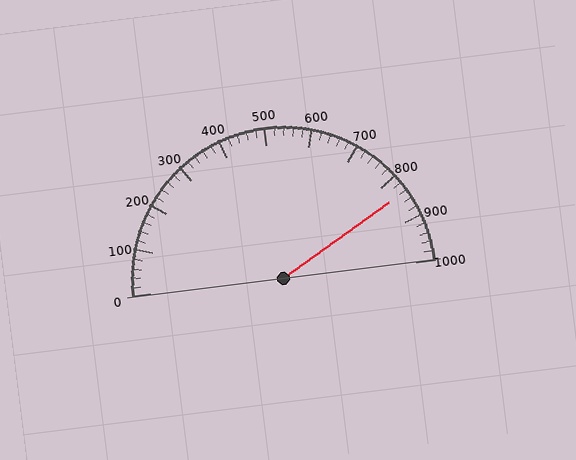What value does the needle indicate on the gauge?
The needle indicates approximately 840.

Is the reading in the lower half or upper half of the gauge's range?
The reading is in the upper half of the range (0 to 1000).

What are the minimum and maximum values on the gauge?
The gauge ranges from 0 to 1000.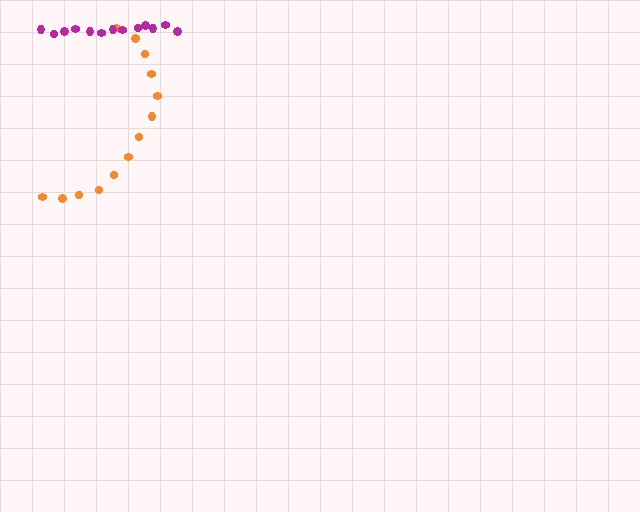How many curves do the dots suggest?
There are 2 distinct paths.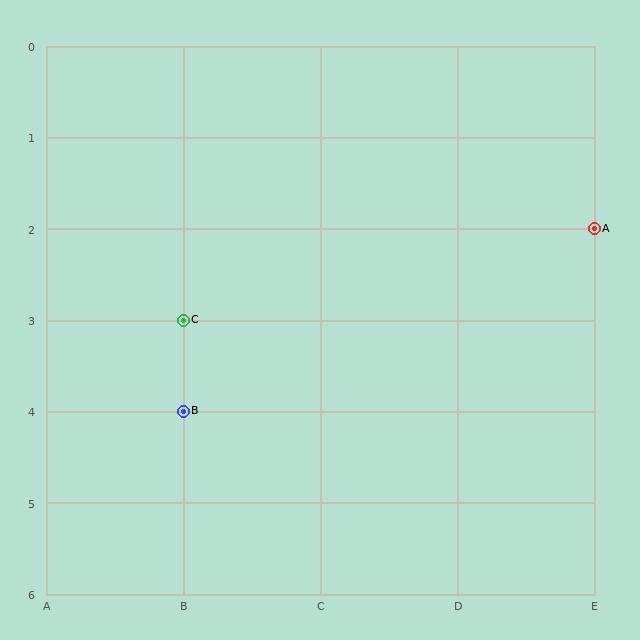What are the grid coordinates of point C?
Point C is at grid coordinates (B, 3).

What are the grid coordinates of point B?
Point B is at grid coordinates (B, 4).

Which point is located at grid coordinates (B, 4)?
Point B is at (B, 4).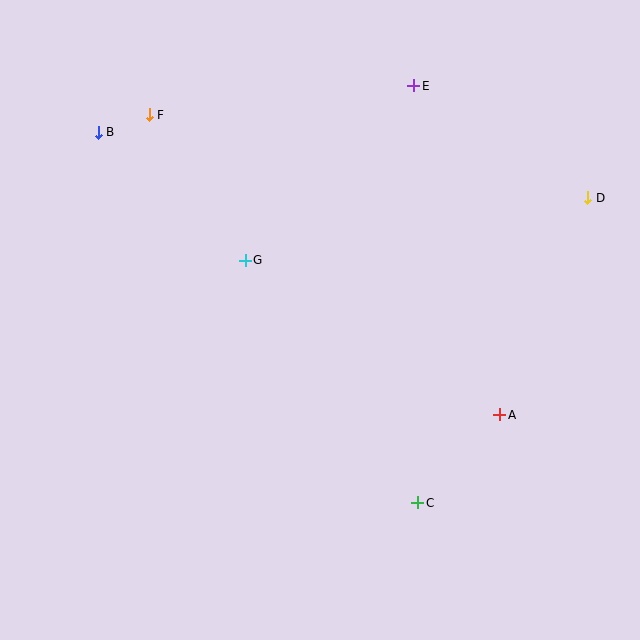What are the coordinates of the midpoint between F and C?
The midpoint between F and C is at (284, 309).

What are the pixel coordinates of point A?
Point A is at (500, 415).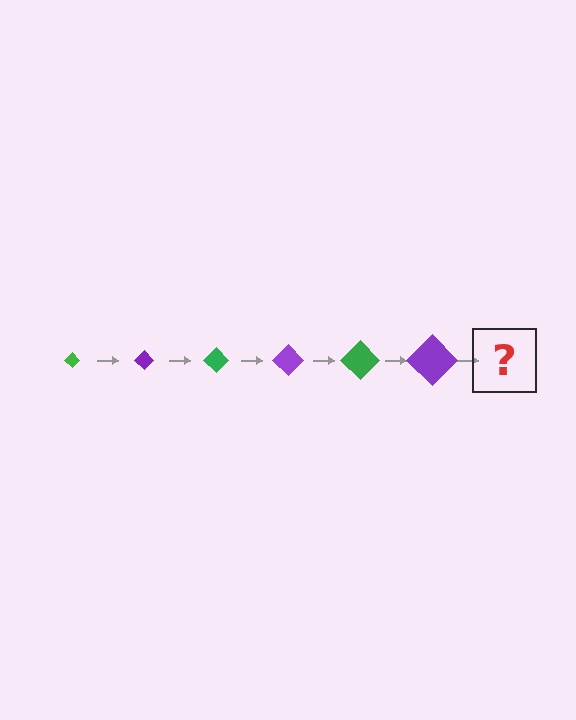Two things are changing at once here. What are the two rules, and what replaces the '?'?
The two rules are that the diamond grows larger each step and the color cycles through green and purple. The '?' should be a green diamond, larger than the previous one.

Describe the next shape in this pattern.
It should be a green diamond, larger than the previous one.